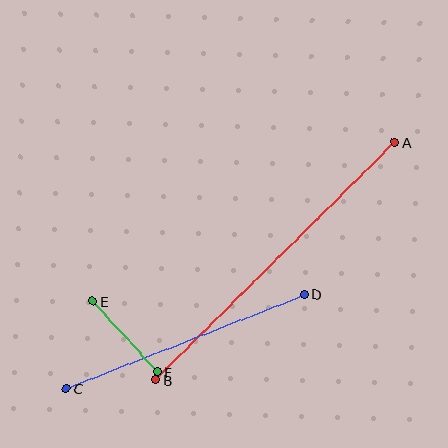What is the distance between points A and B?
The distance is approximately 337 pixels.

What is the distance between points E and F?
The distance is approximately 96 pixels.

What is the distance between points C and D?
The distance is approximately 256 pixels.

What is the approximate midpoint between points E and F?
The midpoint is at approximately (125, 336) pixels.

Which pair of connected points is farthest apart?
Points A and B are farthest apart.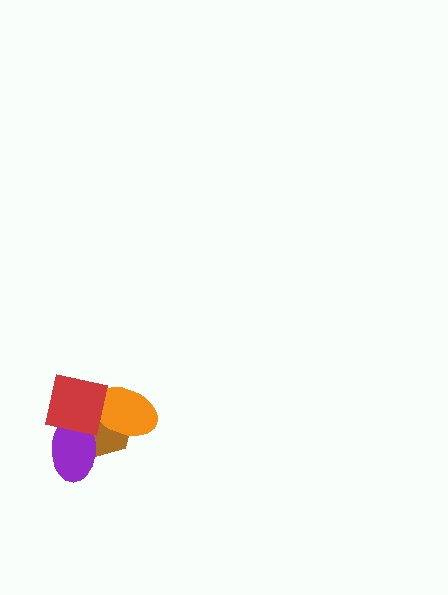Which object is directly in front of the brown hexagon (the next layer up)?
The purple ellipse is directly in front of the brown hexagon.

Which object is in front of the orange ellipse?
The red square is in front of the orange ellipse.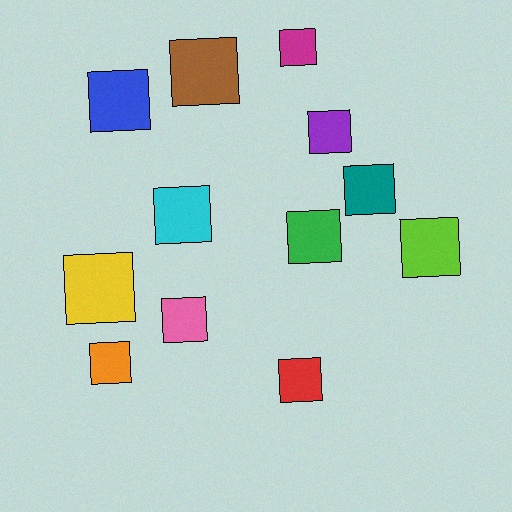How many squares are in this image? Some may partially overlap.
There are 12 squares.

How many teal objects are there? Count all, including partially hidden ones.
There is 1 teal object.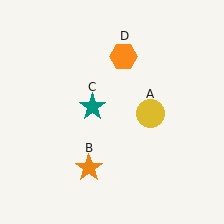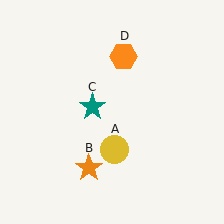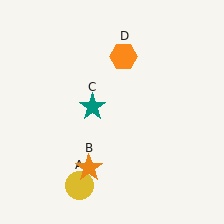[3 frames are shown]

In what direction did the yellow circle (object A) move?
The yellow circle (object A) moved down and to the left.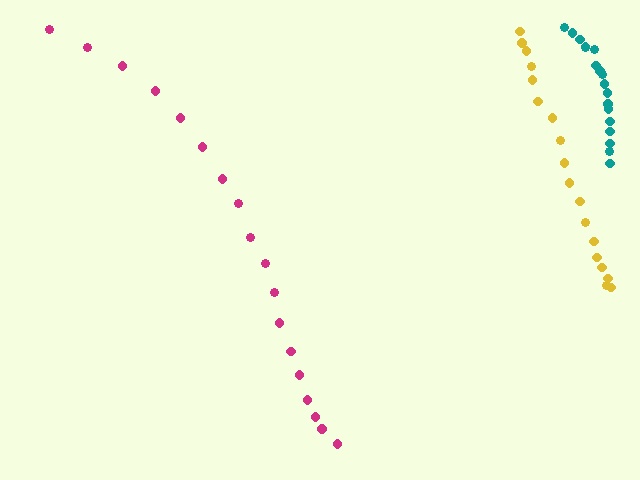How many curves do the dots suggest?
There are 3 distinct paths.